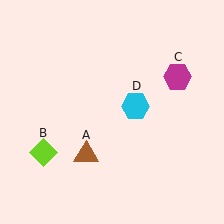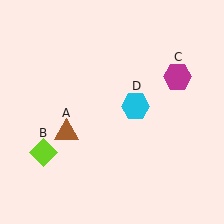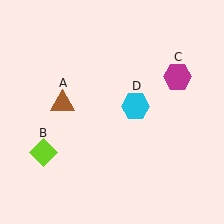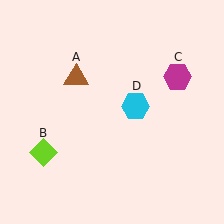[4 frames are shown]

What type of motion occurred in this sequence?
The brown triangle (object A) rotated clockwise around the center of the scene.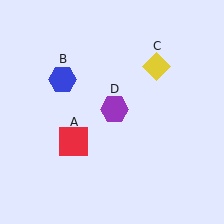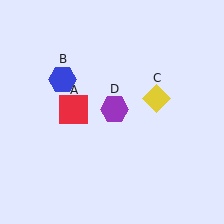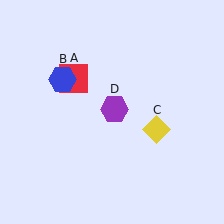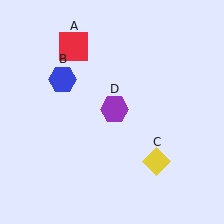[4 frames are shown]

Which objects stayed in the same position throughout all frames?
Blue hexagon (object B) and purple hexagon (object D) remained stationary.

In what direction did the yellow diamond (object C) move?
The yellow diamond (object C) moved down.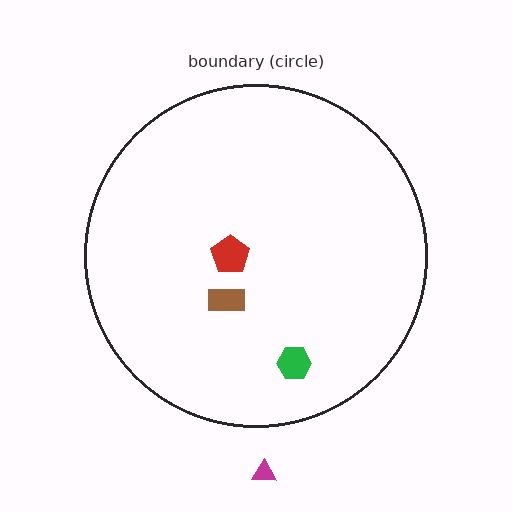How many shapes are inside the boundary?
3 inside, 1 outside.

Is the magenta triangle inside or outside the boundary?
Outside.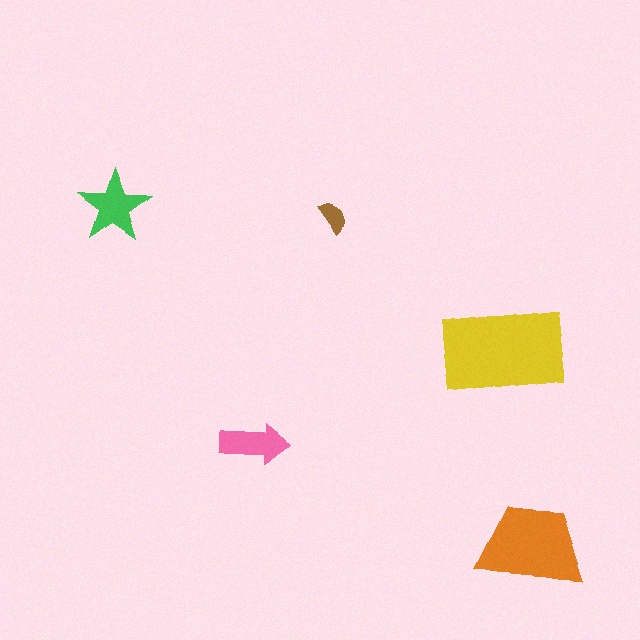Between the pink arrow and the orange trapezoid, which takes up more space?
The orange trapezoid.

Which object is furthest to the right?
The orange trapezoid is rightmost.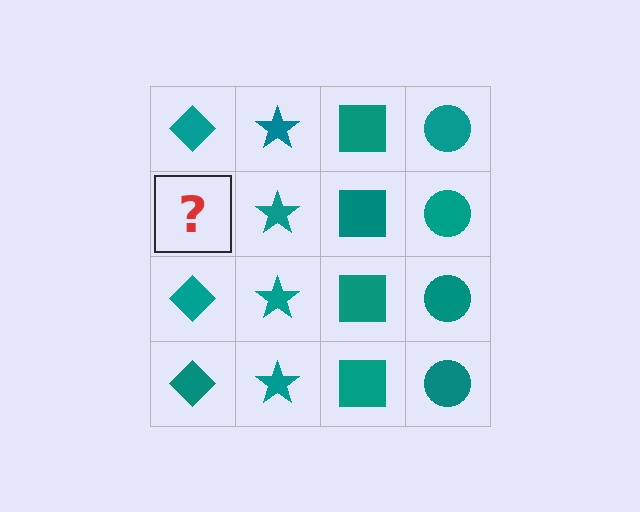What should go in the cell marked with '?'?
The missing cell should contain a teal diamond.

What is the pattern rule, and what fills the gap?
The rule is that each column has a consistent shape. The gap should be filled with a teal diamond.